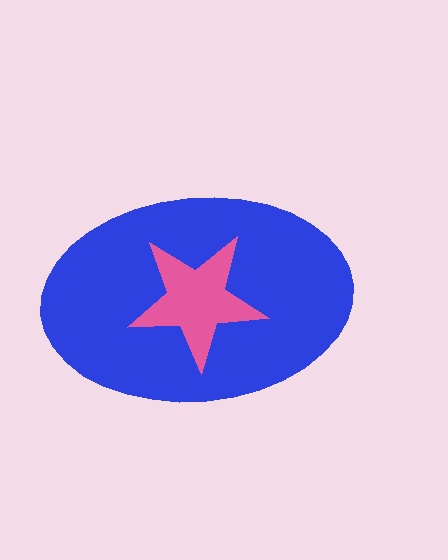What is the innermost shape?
The pink star.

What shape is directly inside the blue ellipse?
The pink star.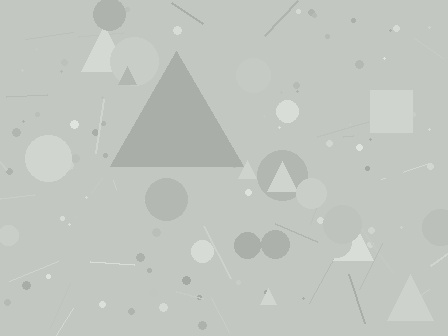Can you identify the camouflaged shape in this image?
The camouflaged shape is a triangle.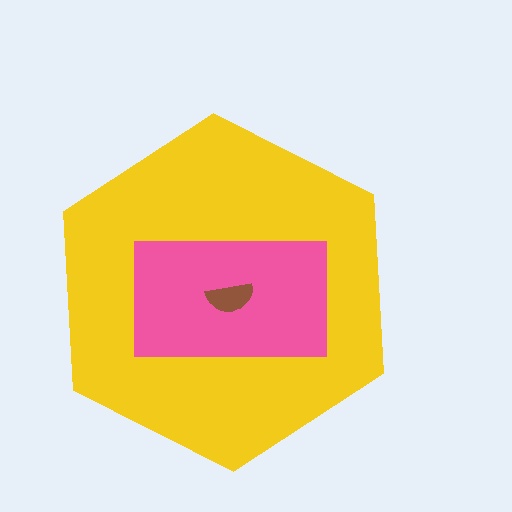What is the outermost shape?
The yellow hexagon.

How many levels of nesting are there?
3.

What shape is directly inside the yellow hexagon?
The pink rectangle.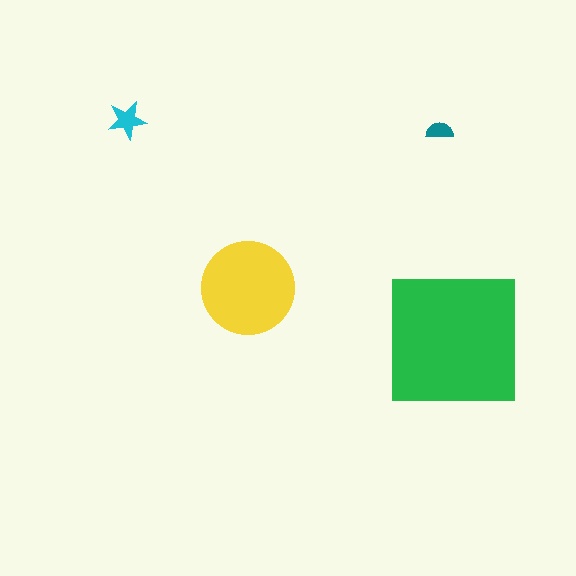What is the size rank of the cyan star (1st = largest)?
3rd.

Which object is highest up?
The cyan star is topmost.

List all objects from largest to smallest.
The green square, the yellow circle, the cyan star, the teal semicircle.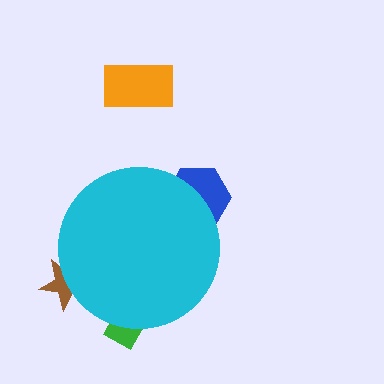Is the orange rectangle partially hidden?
No, the orange rectangle is fully visible.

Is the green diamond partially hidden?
Yes, the green diamond is partially hidden behind the cyan circle.